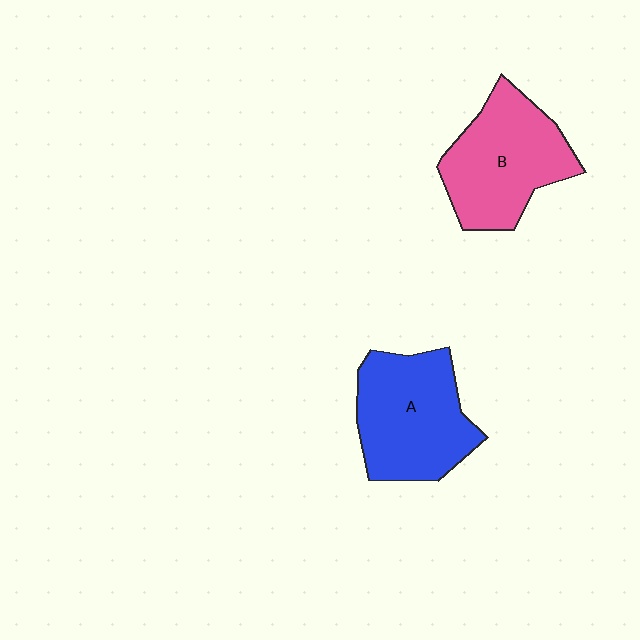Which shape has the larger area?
Shape A (blue).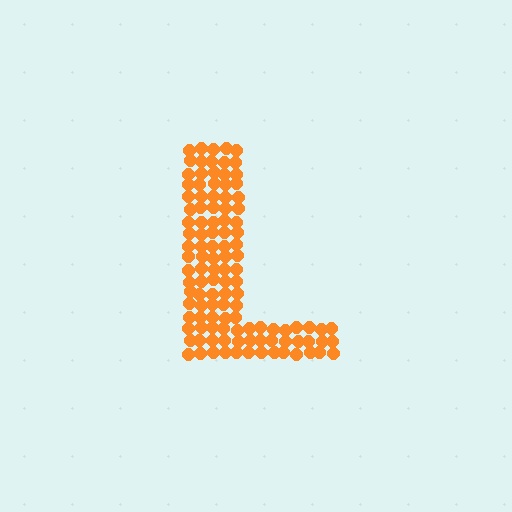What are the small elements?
The small elements are circles.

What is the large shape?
The large shape is the letter L.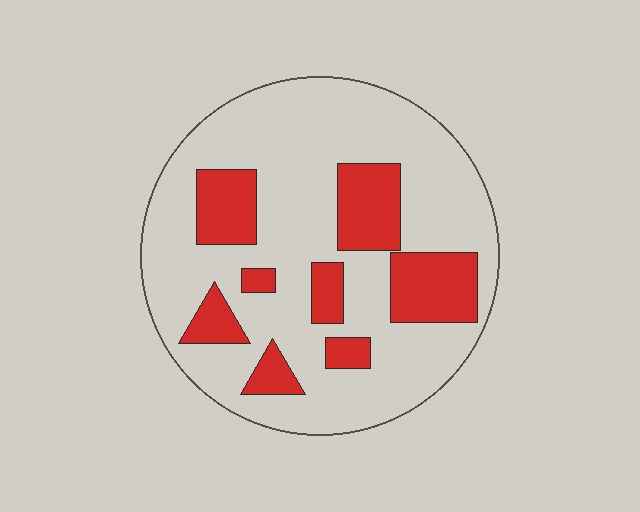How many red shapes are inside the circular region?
8.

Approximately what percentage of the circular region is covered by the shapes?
Approximately 25%.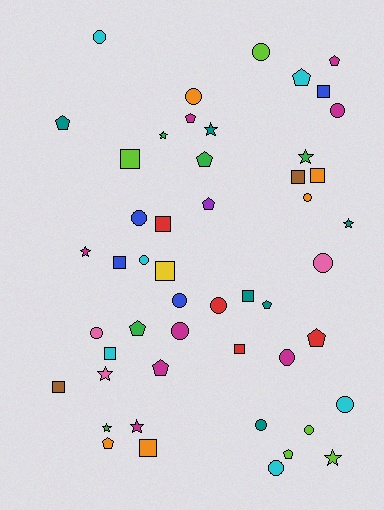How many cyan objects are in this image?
There are 6 cyan objects.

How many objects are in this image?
There are 50 objects.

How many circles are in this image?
There are 17 circles.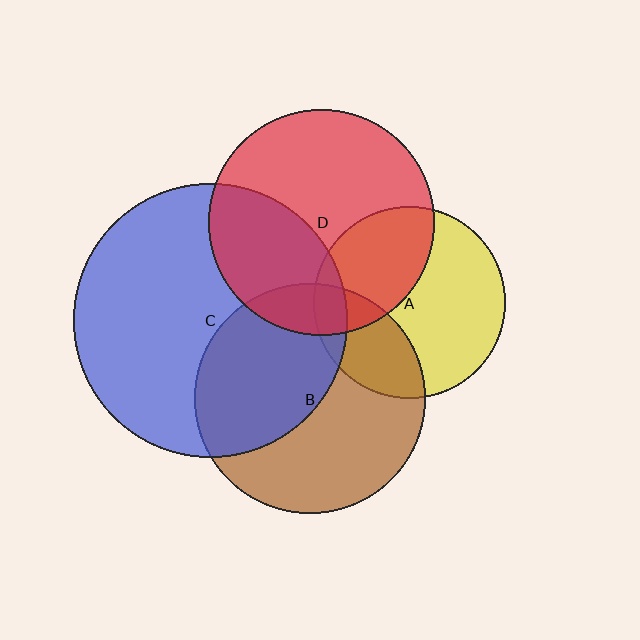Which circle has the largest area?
Circle C (blue).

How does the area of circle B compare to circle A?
Approximately 1.4 times.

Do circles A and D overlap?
Yes.